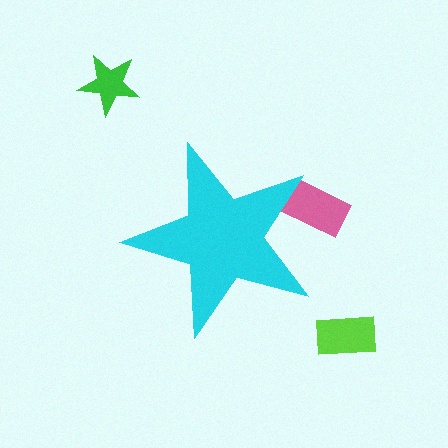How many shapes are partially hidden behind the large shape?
1 shape is partially hidden.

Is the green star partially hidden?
No, the green star is fully visible.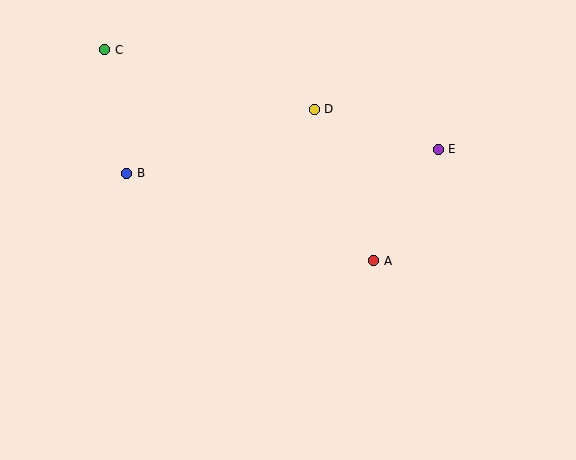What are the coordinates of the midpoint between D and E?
The midpoint between D and E is at (376, 129).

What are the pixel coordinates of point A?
Point A is at (374, 261).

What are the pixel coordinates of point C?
Point C is at (105, 50).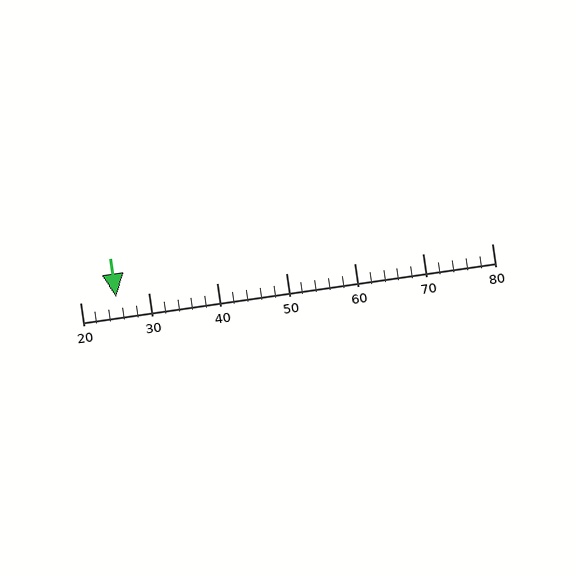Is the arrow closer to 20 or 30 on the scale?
The arrow is closer to 30.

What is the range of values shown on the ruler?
The ruler shows values from 20 to 80.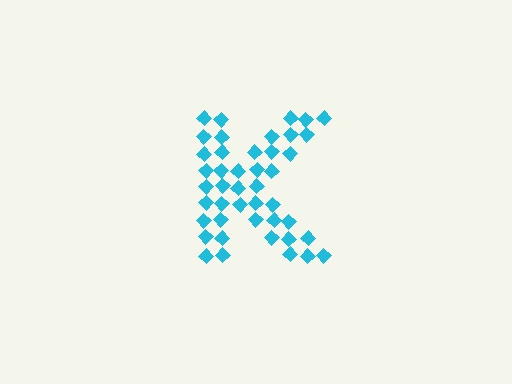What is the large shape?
The large shape is the letter K.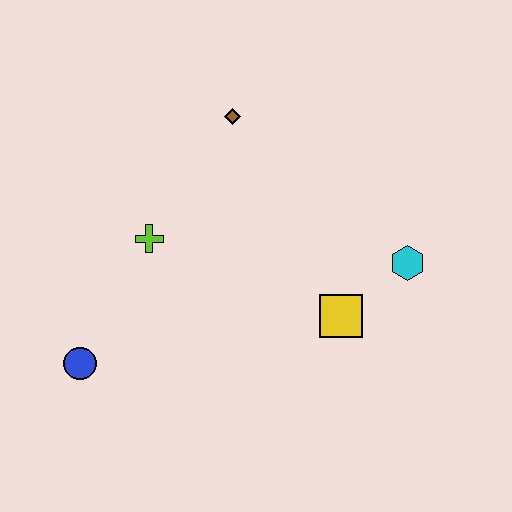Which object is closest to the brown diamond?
The lime cross is closest to the brown diamond.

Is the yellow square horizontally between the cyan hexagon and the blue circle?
Yes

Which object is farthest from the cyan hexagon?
The blue circle is farthest from the cyan hexagon.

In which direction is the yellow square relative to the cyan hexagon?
The yellow square is to the left of the cyan hexagon.